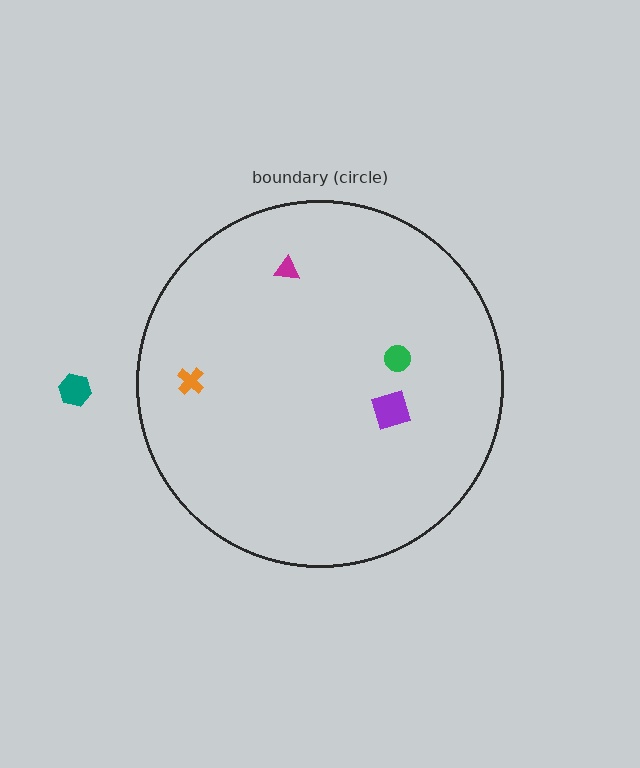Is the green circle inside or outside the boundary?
Inside.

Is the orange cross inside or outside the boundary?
Inside.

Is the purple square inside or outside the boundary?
Inside.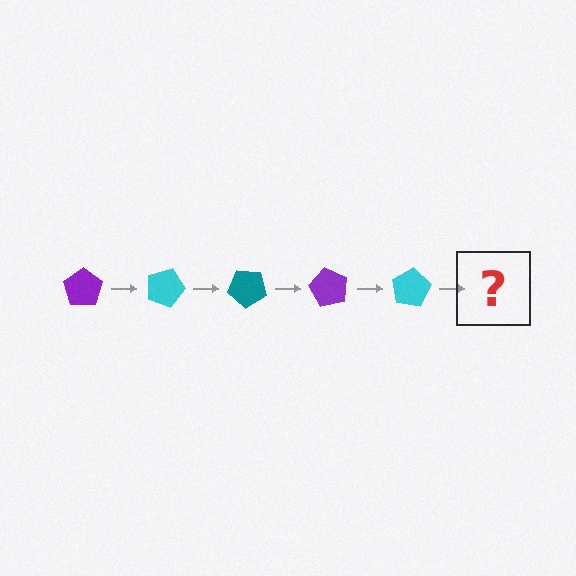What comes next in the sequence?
The next element should be a teal pentagon, rotated 100 degrees from the start.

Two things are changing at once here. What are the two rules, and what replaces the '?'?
The two rules are that it rotates 20 degrees each step and the color cycles through purple, cyan, and teal. The '?' should be a teal pentagon, rotated 100 degrees from the start.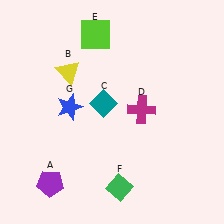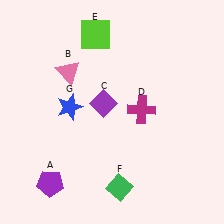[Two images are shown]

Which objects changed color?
B changed from yellow to pink. C changed from teal to purple.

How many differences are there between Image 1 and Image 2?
There are 2 differences between the two images.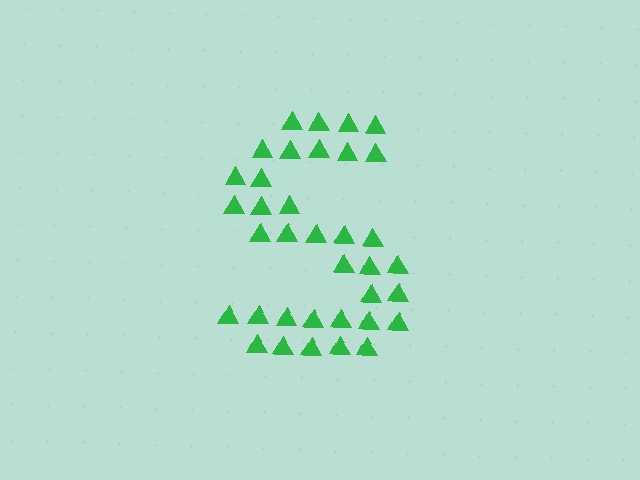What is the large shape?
The large shape is the letter S.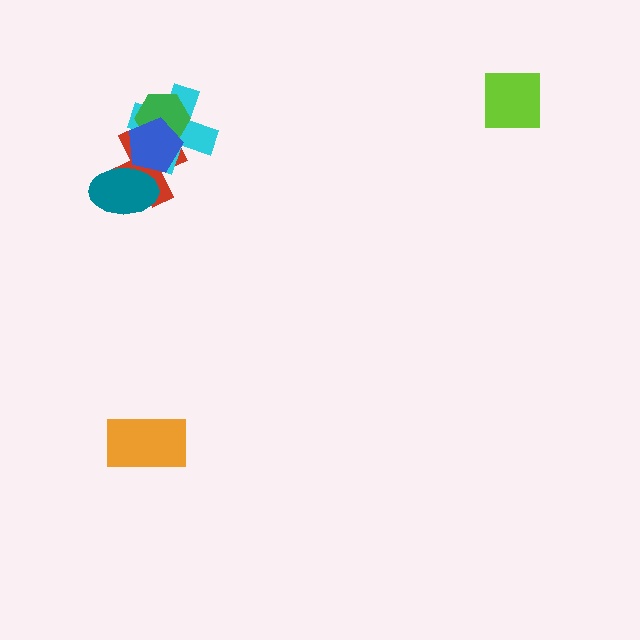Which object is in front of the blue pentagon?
The teal ellipse is in front of the blue pentagon.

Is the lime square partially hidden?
No, no other shape covers it.